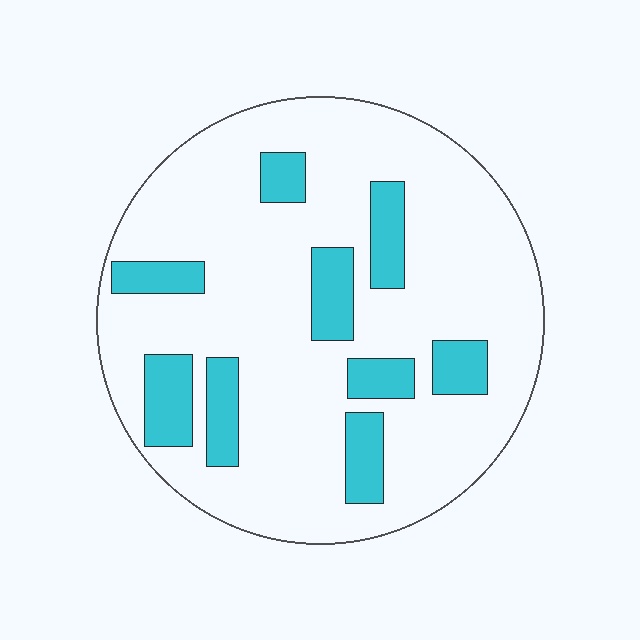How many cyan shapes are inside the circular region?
9.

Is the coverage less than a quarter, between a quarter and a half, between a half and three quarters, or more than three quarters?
Less than a quarter.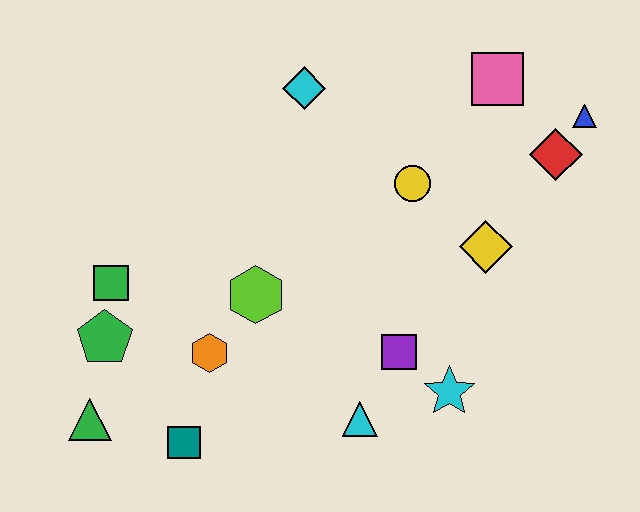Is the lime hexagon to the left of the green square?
No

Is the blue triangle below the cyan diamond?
Yes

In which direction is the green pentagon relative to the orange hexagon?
The green pentagon is to the left of the orange hexagon.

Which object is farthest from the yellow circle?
The green triangle is farthest from the yellow circle.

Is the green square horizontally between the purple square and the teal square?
No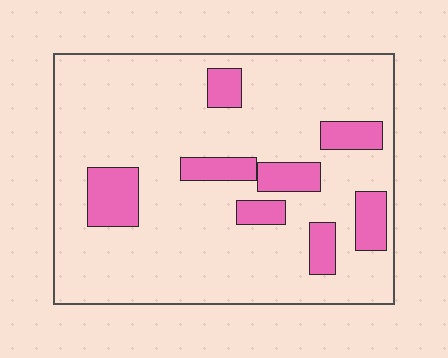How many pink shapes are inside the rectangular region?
8.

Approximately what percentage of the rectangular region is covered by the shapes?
Approximately 15%.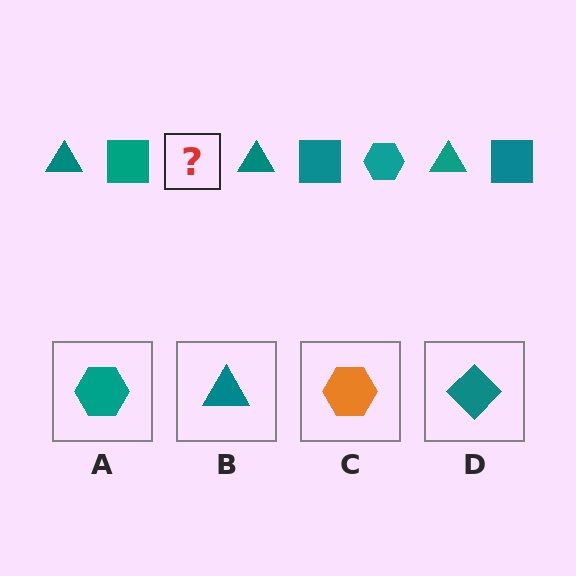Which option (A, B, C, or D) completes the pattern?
A.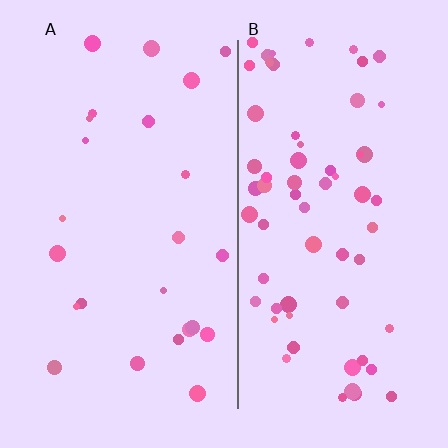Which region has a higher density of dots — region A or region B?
B (the right).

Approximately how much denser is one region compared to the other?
Approximately 2.7× — region B over region A.